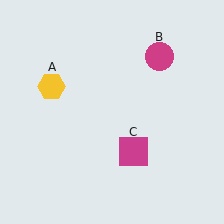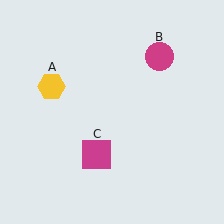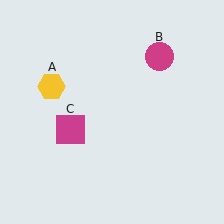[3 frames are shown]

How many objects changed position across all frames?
1 object changed position: magenta square (object C).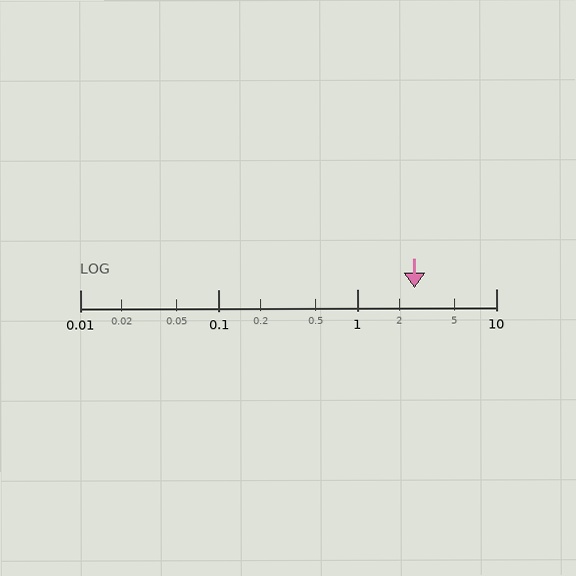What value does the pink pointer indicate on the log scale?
The pointer indicates approximately 2.6.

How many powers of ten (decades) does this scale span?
The scale spans 3 decades, from 0.01 to 10.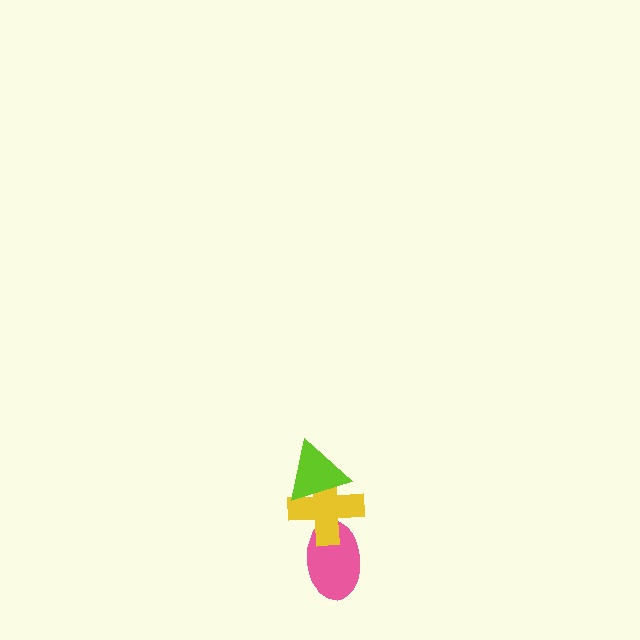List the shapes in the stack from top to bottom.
From top to bottom: the lime triangle, the yellow cross, the pink ellipse.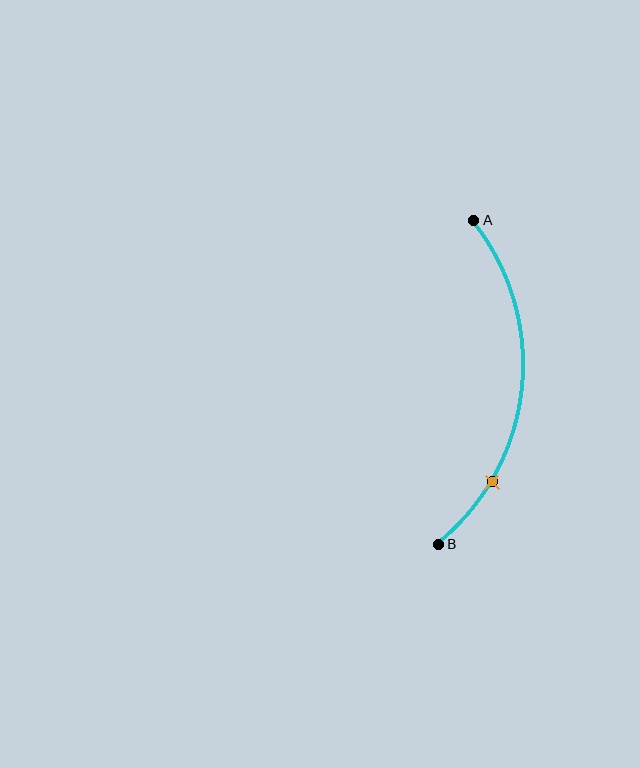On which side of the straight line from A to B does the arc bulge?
The arc bulges to the right of the straight line connecting A and B.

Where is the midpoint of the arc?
The arc midpoint is the point on the curve farthest from the straight line joining A and B. It sits to the right of that line.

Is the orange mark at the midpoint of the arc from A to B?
No. The orange mark lies on the arc but is closer to endpoint B. The arc midpoint would be at the point on the curve equidistant along the arc from both A and B.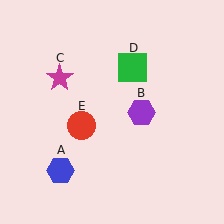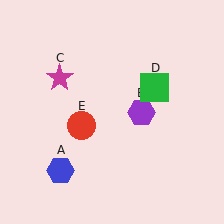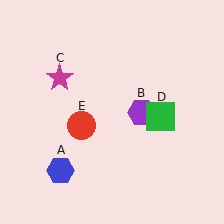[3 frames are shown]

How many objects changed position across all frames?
1 object changed position: green square (object D).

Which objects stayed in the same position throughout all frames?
Blue hexagon (object A) and purple hexagon (object B) and magenta star (object C) and red circle (object E) remained stationary.